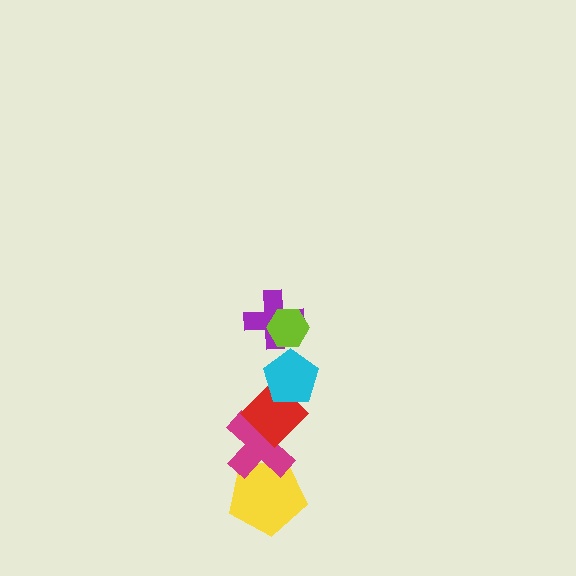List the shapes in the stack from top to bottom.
From top to bottom: the lime hexagon, the purple cross, the cyan pentagon, the red diamond, the magenta cross, the yellow pentagon.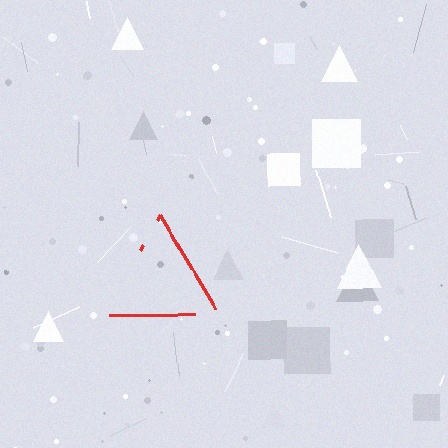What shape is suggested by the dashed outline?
The dashed outline suggests a triangle.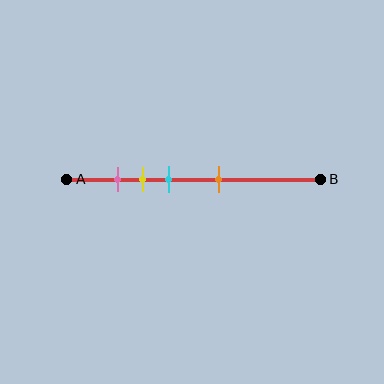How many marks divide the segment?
There are 4 marks dividing the segment.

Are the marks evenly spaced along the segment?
No, the marks are not evenly spaced.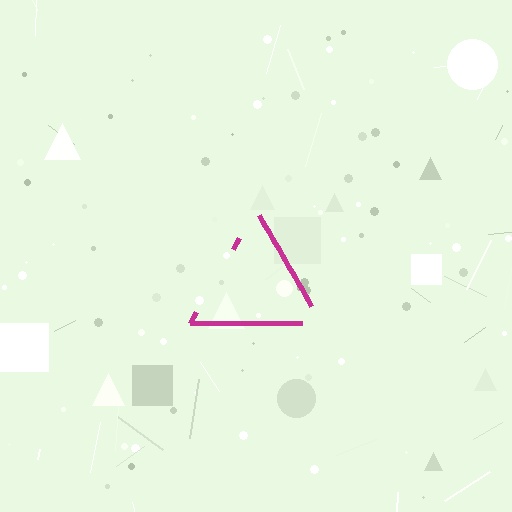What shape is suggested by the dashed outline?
The dashed outline suggests a triangle.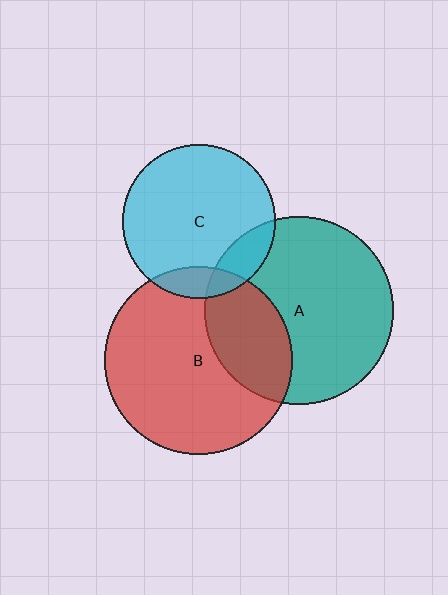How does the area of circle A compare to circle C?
Approximately 1.5 times.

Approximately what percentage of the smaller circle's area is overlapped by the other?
Approximately 10%.